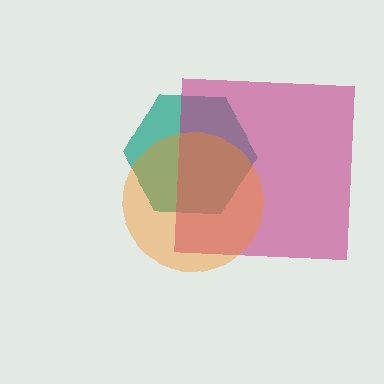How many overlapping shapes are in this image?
There are 3 overlapping shapes in the image.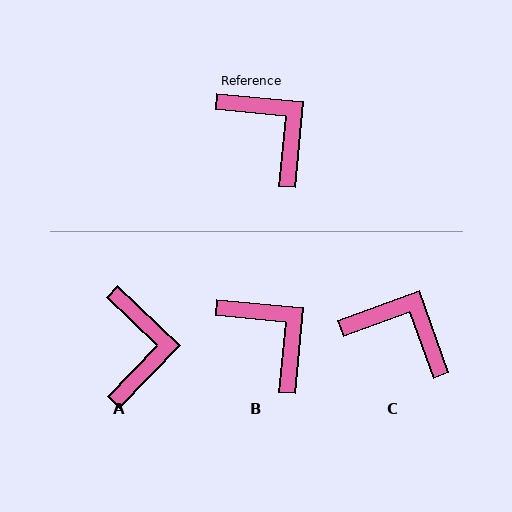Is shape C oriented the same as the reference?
No, it is off by about 25 degrees.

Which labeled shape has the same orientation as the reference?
B.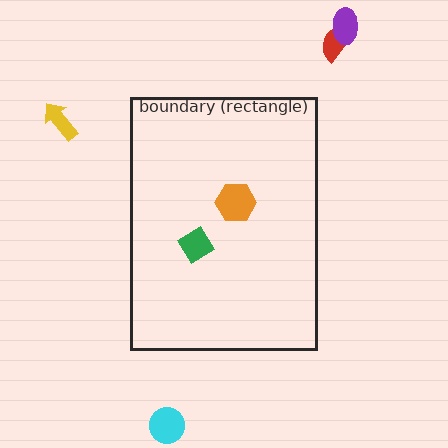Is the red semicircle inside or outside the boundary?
Outside.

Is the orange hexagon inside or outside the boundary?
Inside.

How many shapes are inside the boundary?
2 inside, 4 outside.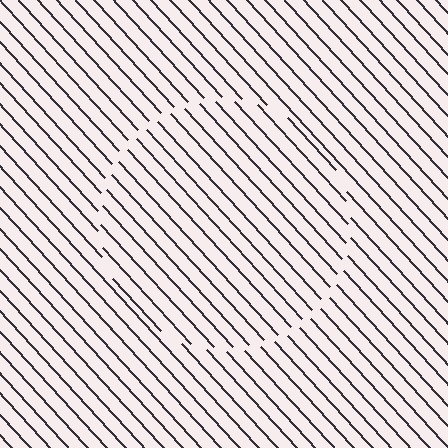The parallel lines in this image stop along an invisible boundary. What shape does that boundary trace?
An illusory circle. The interior of the shape contains the same grating, shifted by half a period — the contour is defined by the phase discontinuity where line-ends from the inner and outer gratings abut.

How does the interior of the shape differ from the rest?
The interior of the shape contains the same grating, shifted by half a period — the contour is defined by the phase discontinuity where line-ends from the inner and outer gratings abut.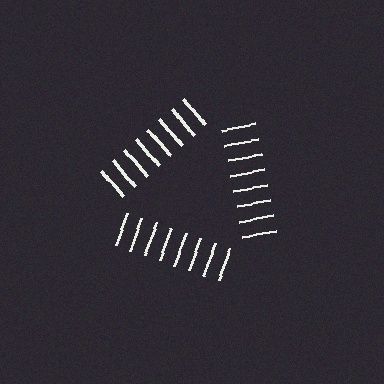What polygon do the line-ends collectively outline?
An illusory triangle — the line segments terminate on its edges but no continuous stroke is drawn.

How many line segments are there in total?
24 — 8 along each of the 3 edges.